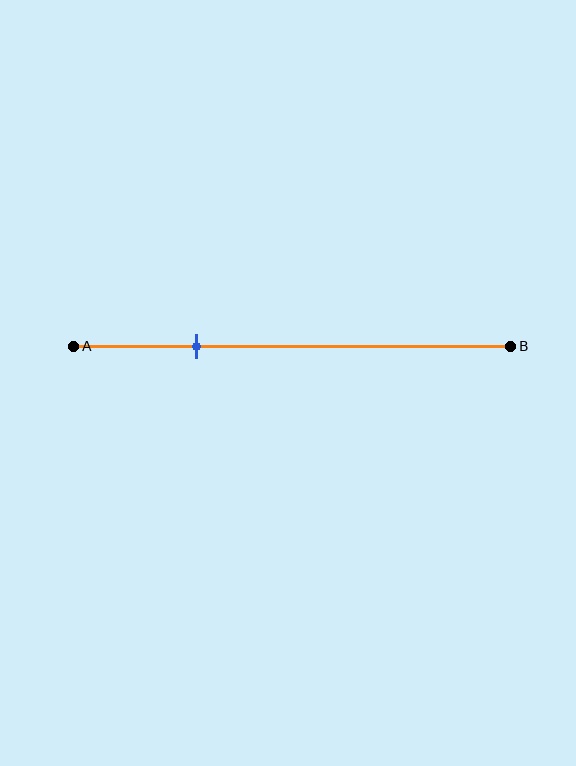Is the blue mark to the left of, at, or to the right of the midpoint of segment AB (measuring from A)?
The blue mark is to the left of the midpoint of segment AB.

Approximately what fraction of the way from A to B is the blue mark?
The blue mark is approximately 30% of the way from A to B.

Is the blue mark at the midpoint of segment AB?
No, the mark is at about 30% from A, not at the 50% midpoint.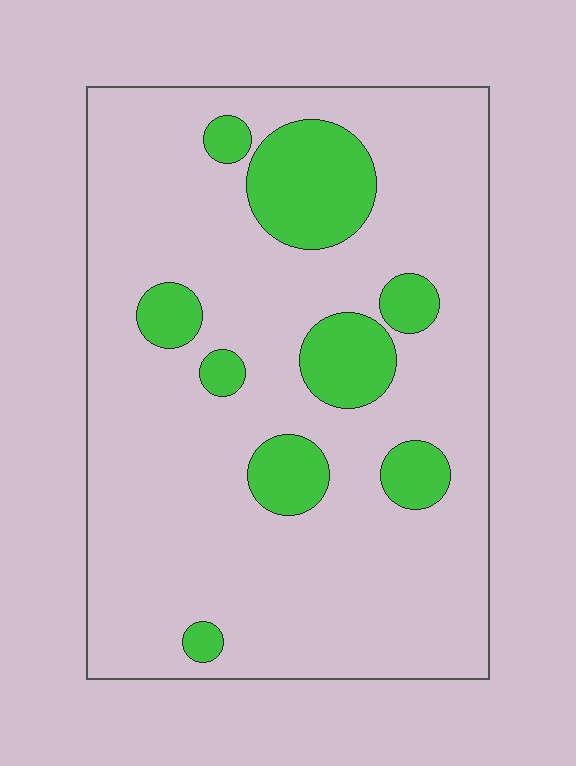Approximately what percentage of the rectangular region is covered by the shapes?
Approximately 15%.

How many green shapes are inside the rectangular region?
9.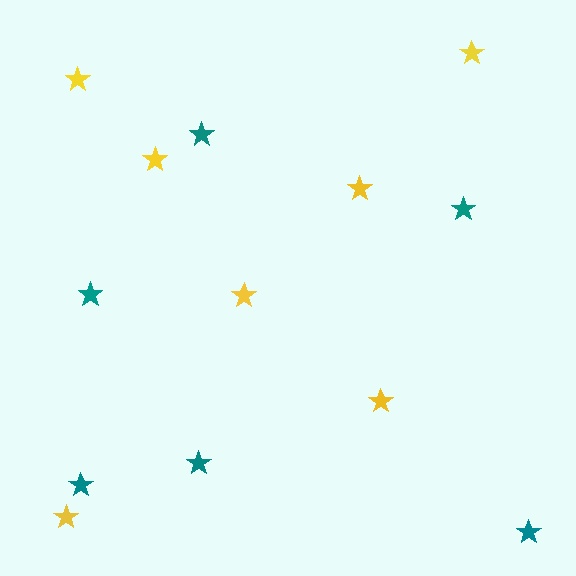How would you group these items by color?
There are 2 groups: one group of yellow stars (7) and one group of teal stars (6).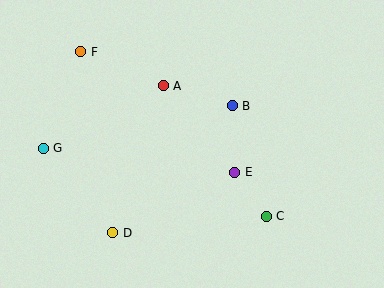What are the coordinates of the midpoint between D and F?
The midpoint between D and F is at (97, 142).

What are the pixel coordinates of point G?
Point G is at (43, 148).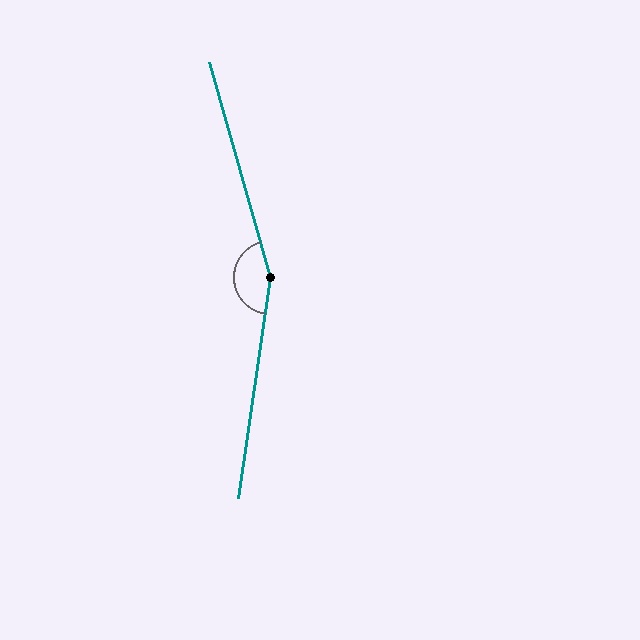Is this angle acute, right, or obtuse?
It is obtuse.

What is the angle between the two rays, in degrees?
Approximately 156 degrees.